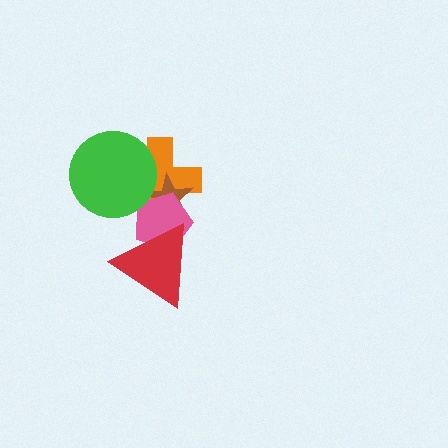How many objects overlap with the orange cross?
3 objects overlap with the orange cross.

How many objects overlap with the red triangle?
2 objects overlap with the red triangle.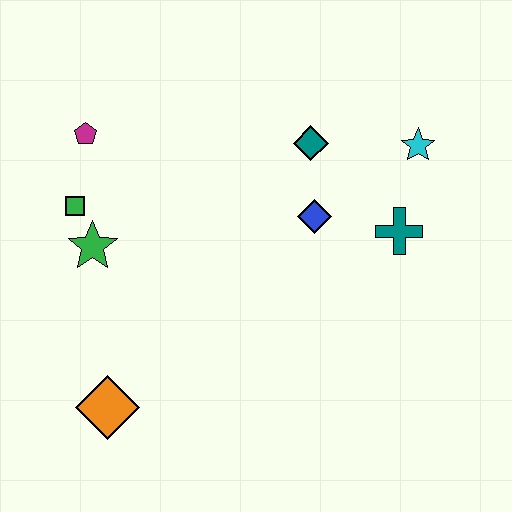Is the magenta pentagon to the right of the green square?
Yes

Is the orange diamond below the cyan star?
Yes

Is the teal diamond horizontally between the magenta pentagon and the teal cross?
Yes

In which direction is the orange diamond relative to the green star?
The orange diamond is below the green star.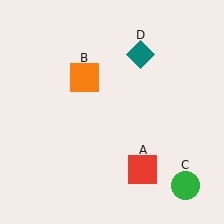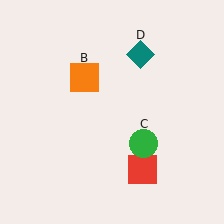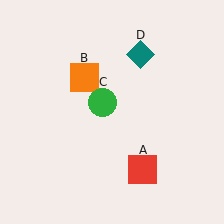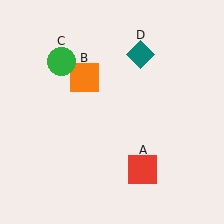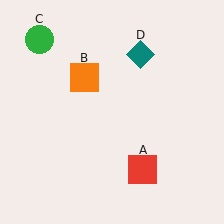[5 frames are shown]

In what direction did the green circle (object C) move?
The green circle (object C) moved up and to the left.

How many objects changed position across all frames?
1 object changed position: green circle (object C).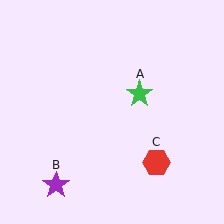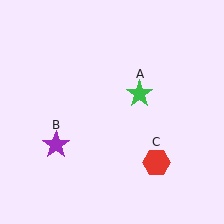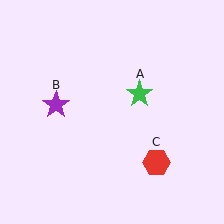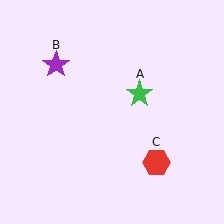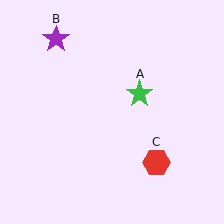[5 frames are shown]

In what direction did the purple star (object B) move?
The purple star (object B) moved up.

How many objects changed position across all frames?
1 object changed position: purple star (object B).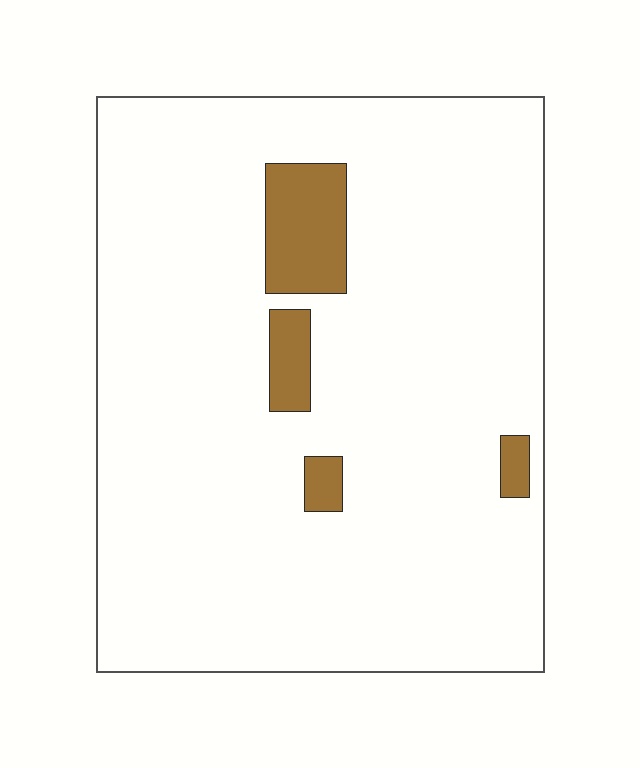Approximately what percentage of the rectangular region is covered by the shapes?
Approximately 5%.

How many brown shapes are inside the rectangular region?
4.